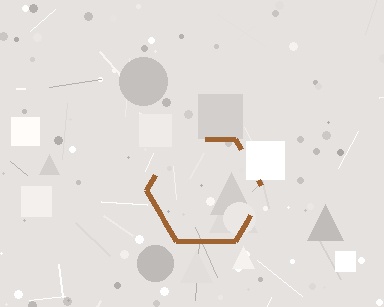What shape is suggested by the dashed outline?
The dashed outline suggests a hexagon.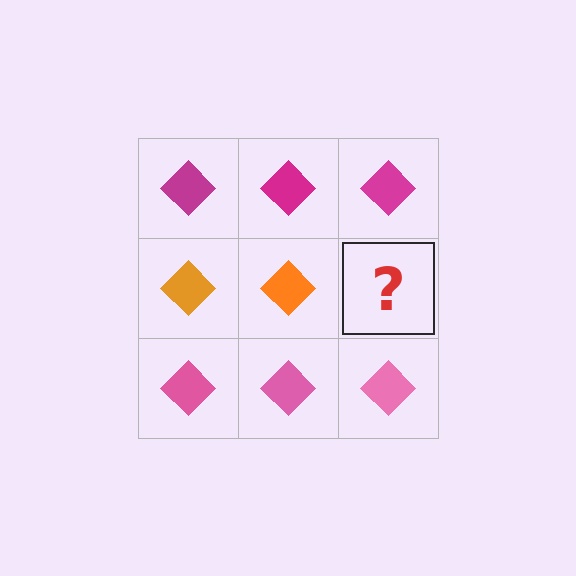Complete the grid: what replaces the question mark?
The question mark should be replaced with an orange diamond.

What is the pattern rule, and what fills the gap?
The rule is that each row has a consistent color. The gap should be filled with an orange diamond.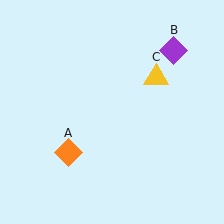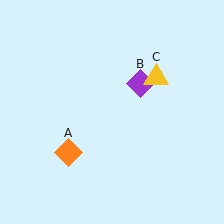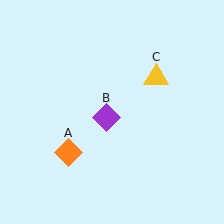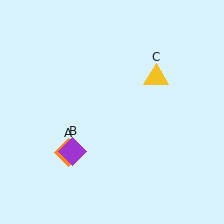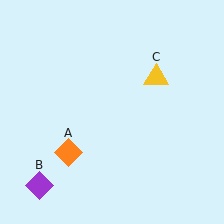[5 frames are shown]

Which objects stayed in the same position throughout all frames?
Orange diamond (object A) and yellow triangle (object C) remained stationary.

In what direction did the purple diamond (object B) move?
The purple diamond (object B) moved down and to the left.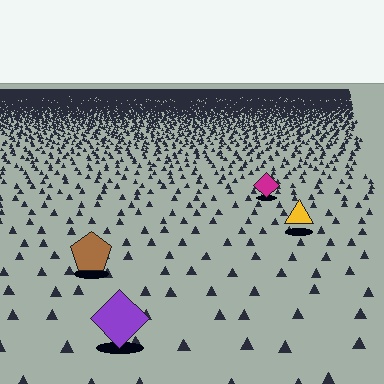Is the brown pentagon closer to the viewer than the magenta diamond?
Yes. The brown pentagon is closer — you can tell from the texture gradient: the ground texture is coarser near it.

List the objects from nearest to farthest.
From nearest to farthest: the purple diamond, the brown pentagon, the yellow triangle, the magenta diamond.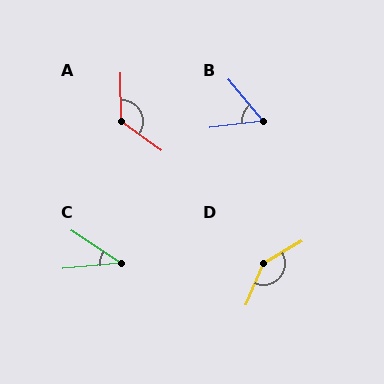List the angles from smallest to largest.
C (39°), B (57°), A (126°), D (143°).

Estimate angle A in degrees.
Approximately 126 degrees.